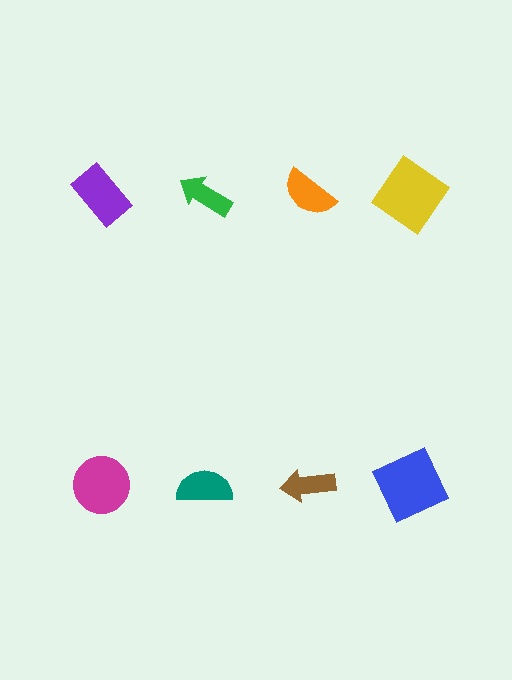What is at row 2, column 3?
A brown arrow.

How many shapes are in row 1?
4 shapes.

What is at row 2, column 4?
A blue square.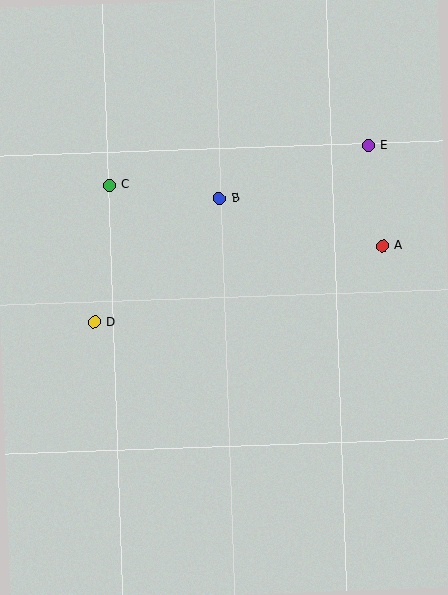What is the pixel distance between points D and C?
The distance between D and C is 138 pixels.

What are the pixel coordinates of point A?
Point A is at (383, 246).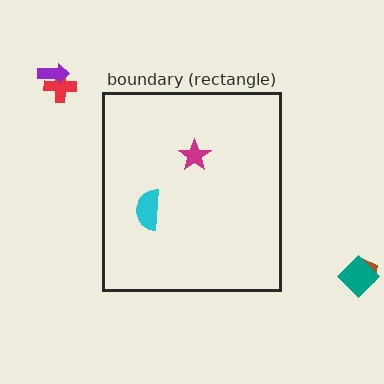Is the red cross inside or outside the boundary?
Outside.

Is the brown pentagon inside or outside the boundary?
Outside.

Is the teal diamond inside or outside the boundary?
Outside.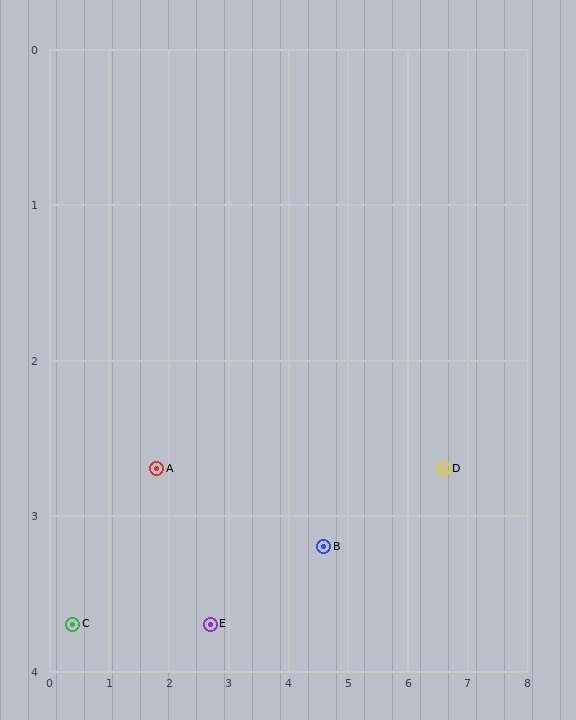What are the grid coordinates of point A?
Point A is at approximately (1.8, 2.7).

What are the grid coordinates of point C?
Point C is at approximately (0.4, 3.7).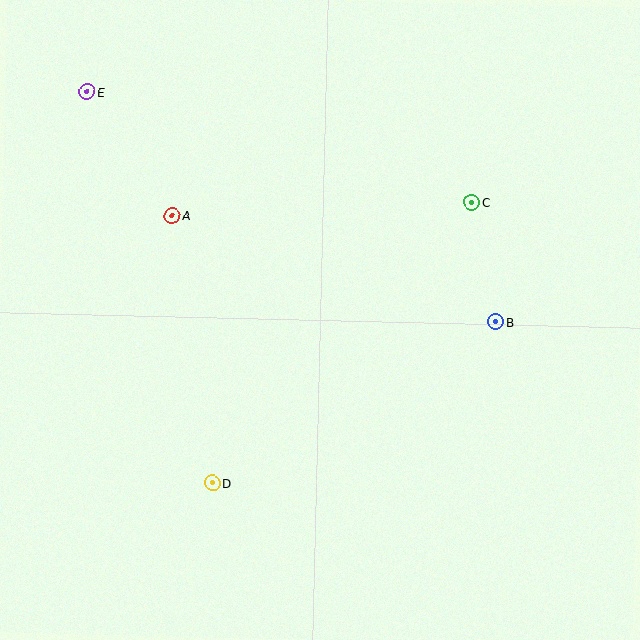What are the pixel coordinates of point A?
Point A is at (172, 216).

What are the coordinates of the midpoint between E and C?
The midpoint between E and C is at (280, 147).